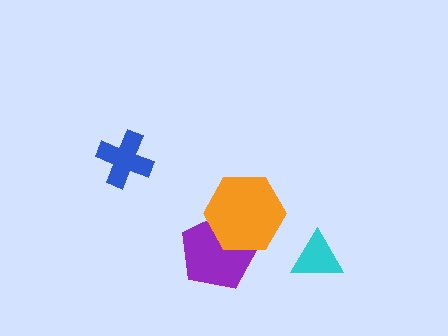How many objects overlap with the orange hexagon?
1 object overlaps with the orange hexagon.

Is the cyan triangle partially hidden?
No, no other shape covers it.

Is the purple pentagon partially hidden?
Yes, it is partially covered by another shape.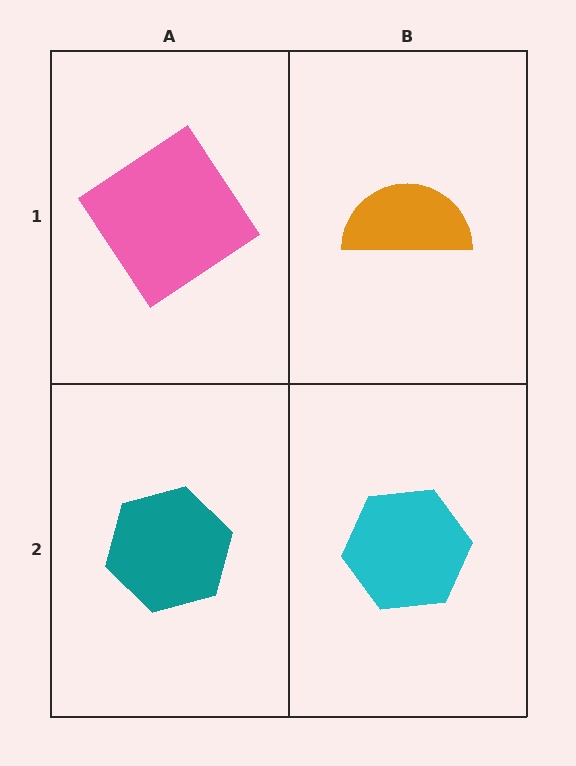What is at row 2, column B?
A cyan hexagon.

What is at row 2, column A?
A teal hexagon.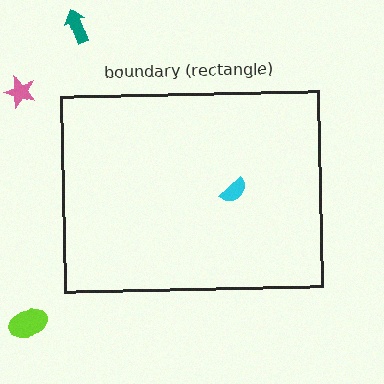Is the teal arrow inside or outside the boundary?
Outside.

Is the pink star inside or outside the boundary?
Outside.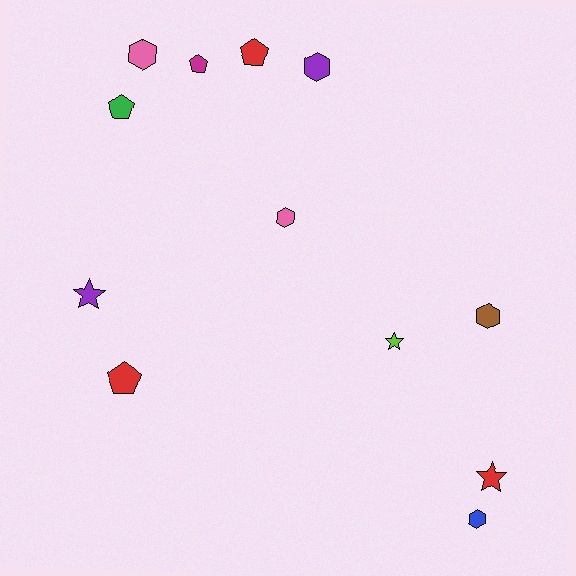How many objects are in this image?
There are 12 objects.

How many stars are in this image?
There are 3 stars.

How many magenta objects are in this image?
There is 1 magenta object.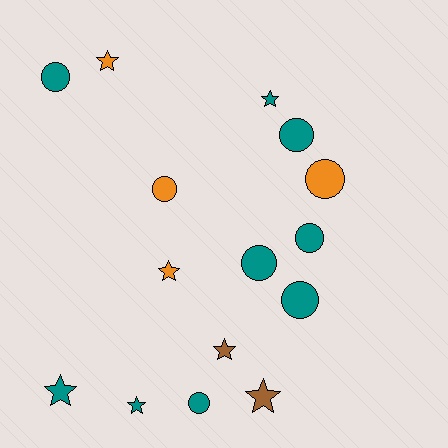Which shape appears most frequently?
Circle, with 8 objects.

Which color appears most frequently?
Teal, with 9 objects.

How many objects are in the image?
There are 15 objects.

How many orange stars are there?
There are 2 orange stars.